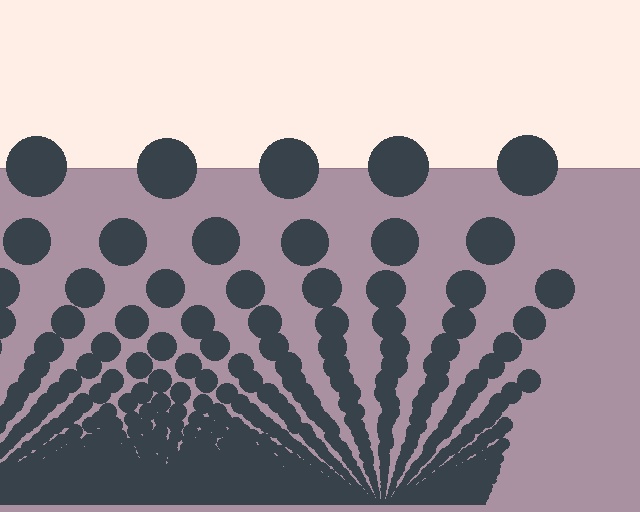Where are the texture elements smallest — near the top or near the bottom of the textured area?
Near the bottom.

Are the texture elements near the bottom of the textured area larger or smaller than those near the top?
Smaller. The gradient is inverted — elements near the bottom are smaller and denser.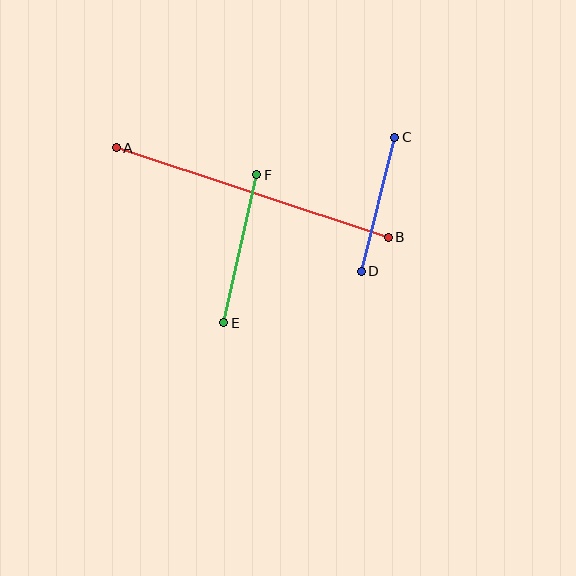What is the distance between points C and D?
The distance is approximately 138 pixels.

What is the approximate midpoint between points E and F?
The midpoint is at approximately (240, 249) pixels.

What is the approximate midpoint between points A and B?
The midpoint is at approximately (252, 193) pixels.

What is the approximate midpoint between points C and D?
The midpoint is at approximately (378, 204) pixels.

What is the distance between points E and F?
The distance is approximately 152 pixels.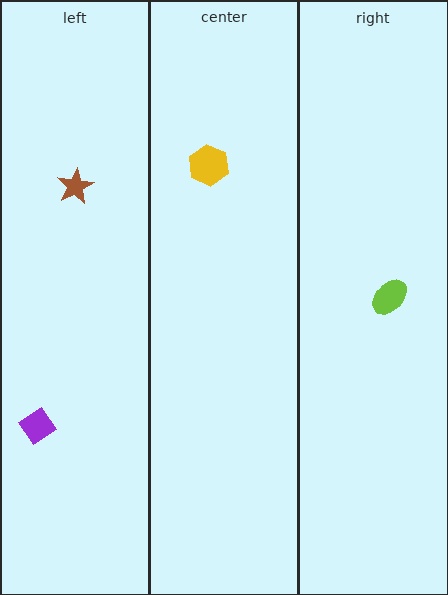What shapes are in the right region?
The lime ellipse.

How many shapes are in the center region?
1.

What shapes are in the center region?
The yellow hexagon.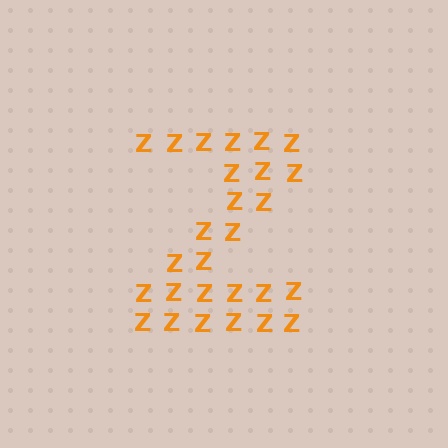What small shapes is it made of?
It is made of small letter Z's.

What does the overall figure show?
The overall figure shows the letter Z.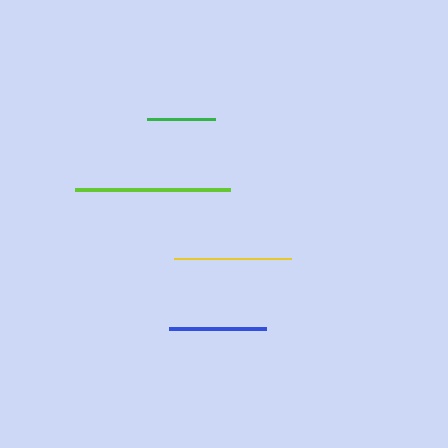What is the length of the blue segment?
The blue segment is approximately 97 pixels long.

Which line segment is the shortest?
The green line is the shortest at approximately 69 pixels.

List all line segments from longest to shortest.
From longest to shortest: lime, yellow, blue, green.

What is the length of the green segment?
The green segment is approximately 69 pixels long.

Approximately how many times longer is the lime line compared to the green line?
The lime line is approximately 2.3 times the length of the green line.